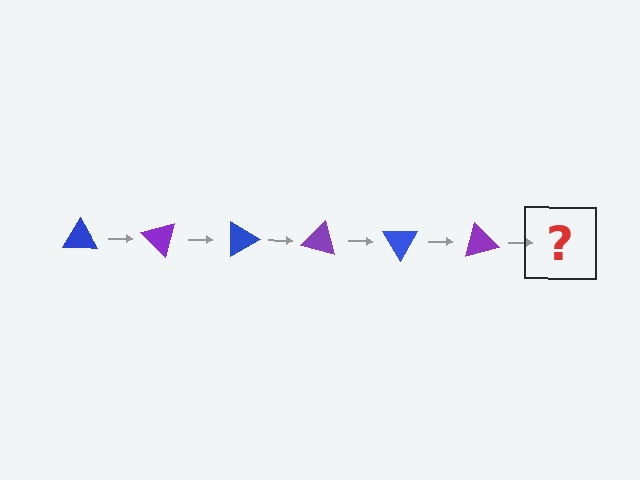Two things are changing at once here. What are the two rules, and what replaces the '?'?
The two rules are that it rotates 45 degrees each step and the color cycles through blue and purple. The '?' should be a blue triangle, rotated 270 degrees from the start.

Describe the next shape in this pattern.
It should be a blue triangle, rotated 270 degrees from the start.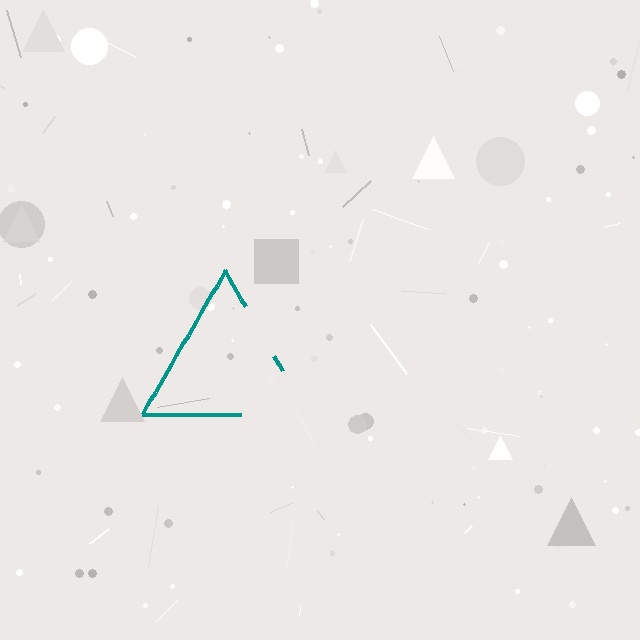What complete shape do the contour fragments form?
The contour fragments form a triangle.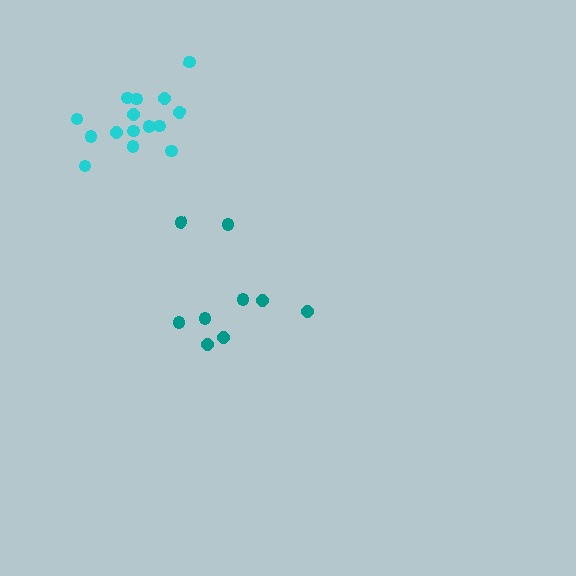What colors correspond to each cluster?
The clusters are colored: cyan, teal.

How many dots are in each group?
Group 1: 15 dots, Group 2: 9 dots (24 total).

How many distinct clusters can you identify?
There are 2 distinct clusters.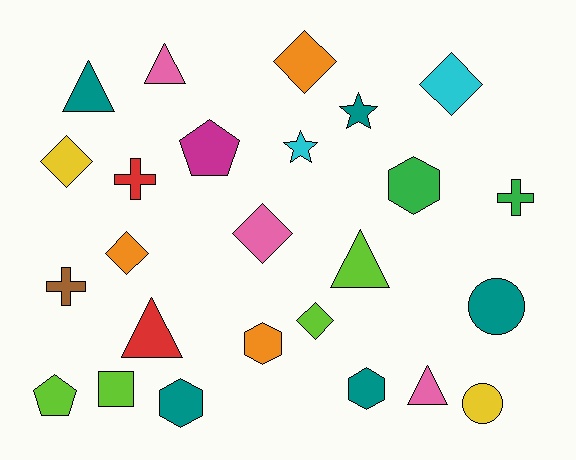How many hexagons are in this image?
There are 4 hexagons.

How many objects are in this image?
There are 25 objects.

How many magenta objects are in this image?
There is 1 magenta object.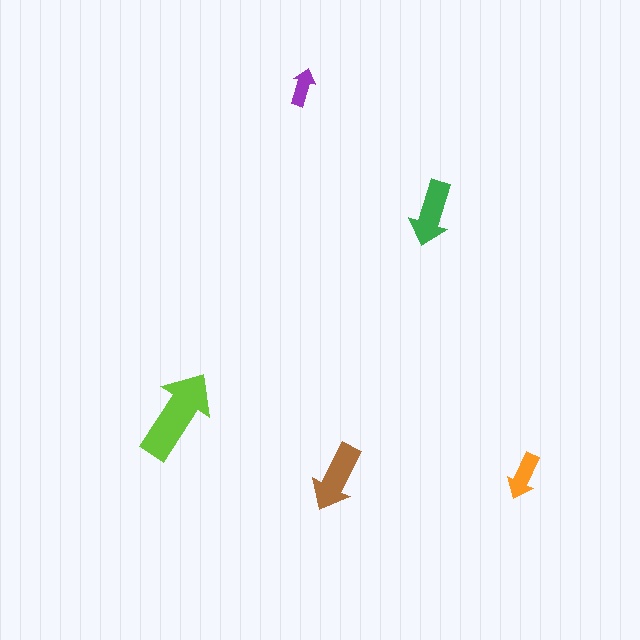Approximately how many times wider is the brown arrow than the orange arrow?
About 1.5 times wider.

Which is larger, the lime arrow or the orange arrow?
The lime one.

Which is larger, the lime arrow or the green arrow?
The lime one.